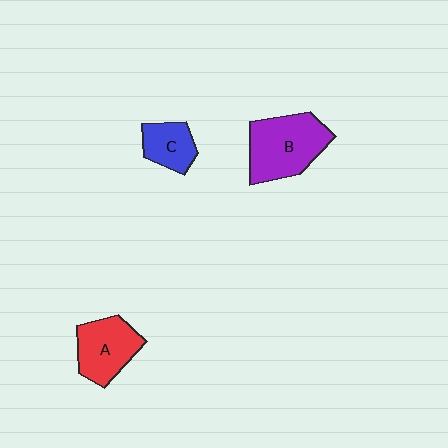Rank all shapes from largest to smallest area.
From largest to smallest: B (purple), A (red), C (blue).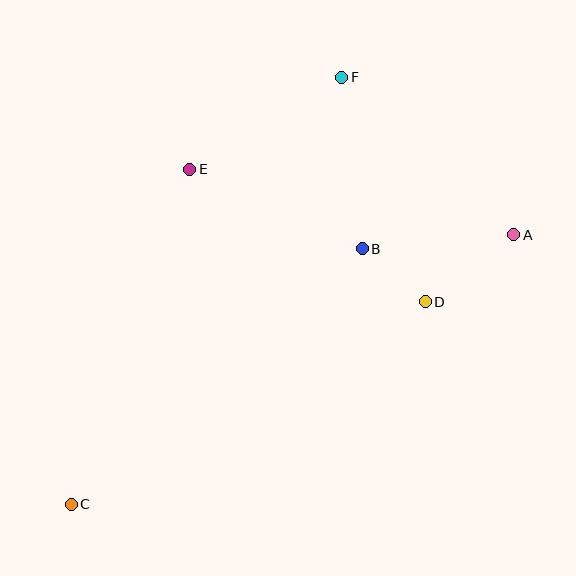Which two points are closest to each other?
Points B and D are closest to each other.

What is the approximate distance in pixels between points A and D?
The distance between A and D is approximately 111 pixels.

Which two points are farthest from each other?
Points A and C are farthest from each other.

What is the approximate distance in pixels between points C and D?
The distance between C and D is approximately 408 pixels.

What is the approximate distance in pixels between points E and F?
The distance between E and F is approximately 178 pixels.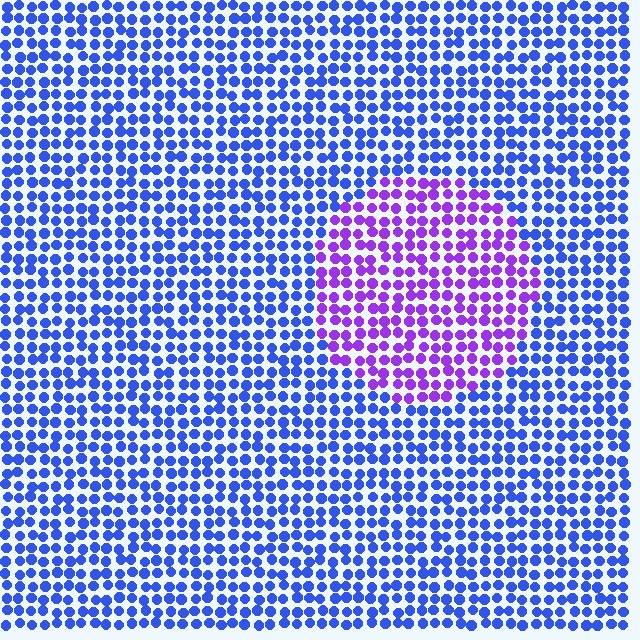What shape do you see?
I see a circle.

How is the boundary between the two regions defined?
The boundary is defined purely by a slight shift in hue (about 47 degrees). Spacing, size, and orientation are identical on both sides.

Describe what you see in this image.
The image is filled with small blue elements in a uniform arrangement. A circle-shaped region is visible where the elements are tinted to a slightly different hue, forming a subtle color boundary.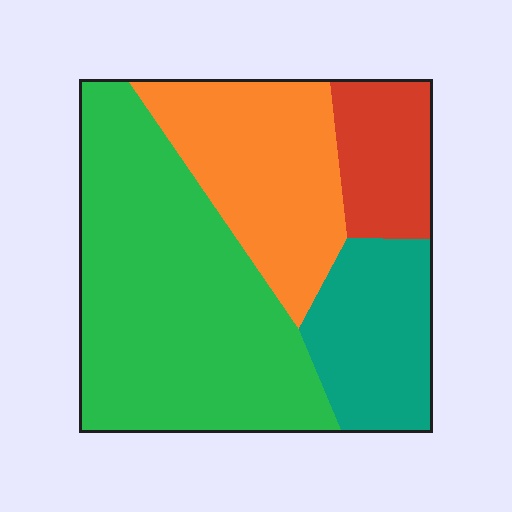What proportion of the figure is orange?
Orange takes up about one quarter (1/4) of the figure.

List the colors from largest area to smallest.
From largest to smallest: green, orange, teal, red.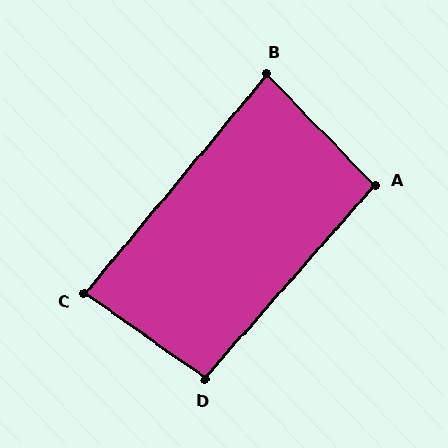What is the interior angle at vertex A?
Approximately 95 degrees (approximately right).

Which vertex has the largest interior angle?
D, at approximately 96 degrees.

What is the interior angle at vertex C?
Approximately 85 degrees (approximately right).